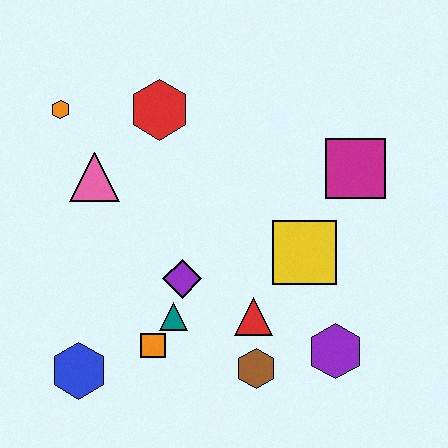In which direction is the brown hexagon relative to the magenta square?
The brown hexagon is below the magenta square.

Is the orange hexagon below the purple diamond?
No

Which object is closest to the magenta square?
The yellow square is closest to the magenta square.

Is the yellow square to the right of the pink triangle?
Yes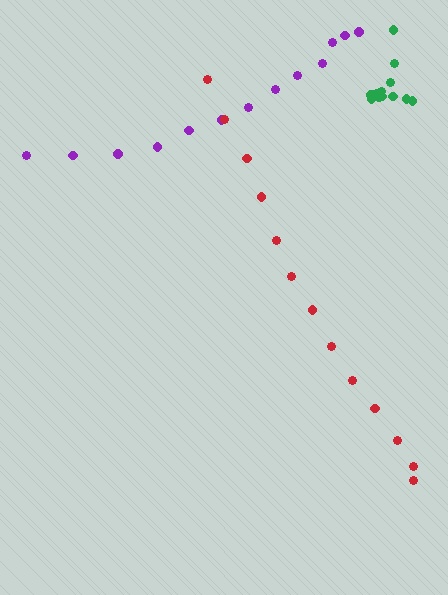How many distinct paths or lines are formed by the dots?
There are 3 distinct paths.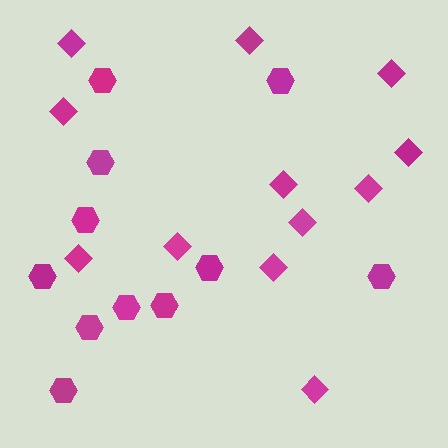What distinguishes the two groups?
There are 2 groups: one group of hexagons (11) and one group of diamonds (12).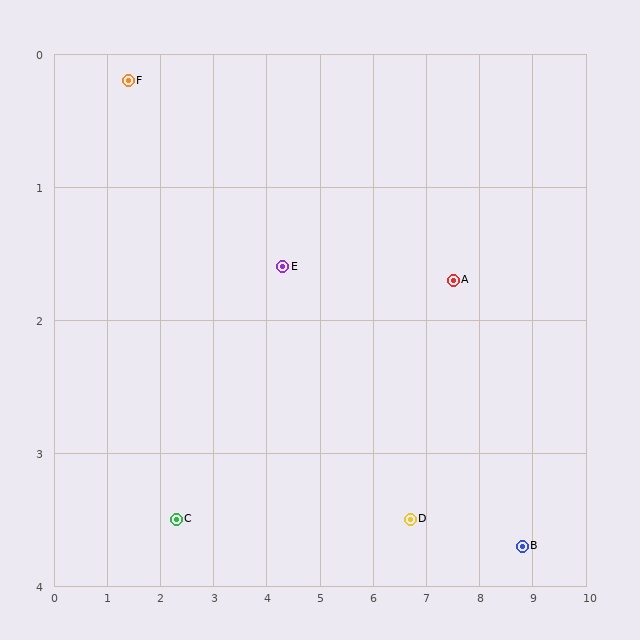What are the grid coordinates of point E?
Point E is at approximately (4.3, 1.6).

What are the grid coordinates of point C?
Point C is at approximately (2.3, 3.5).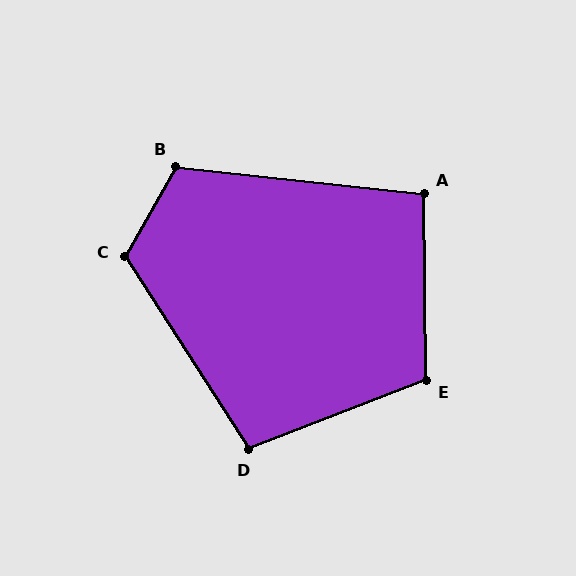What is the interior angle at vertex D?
Approximately 102 degrees (obtuse).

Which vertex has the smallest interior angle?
A, at approximately 97 degrees.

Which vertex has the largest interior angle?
C, at approximately 118 degrees.